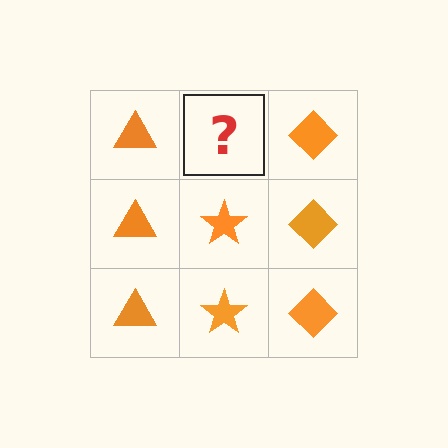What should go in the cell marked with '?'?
The missing cell should contain an orange star.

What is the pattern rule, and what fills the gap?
The rule is that each column has a consistent shape. The gap should be filled with an orange star.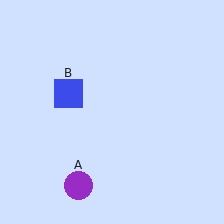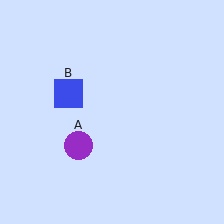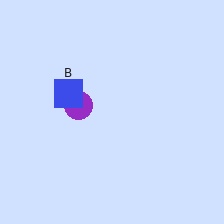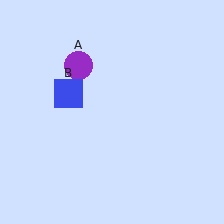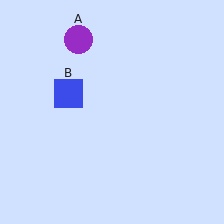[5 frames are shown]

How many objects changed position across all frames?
1 object changed position: purple circle (object A).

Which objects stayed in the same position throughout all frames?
Blue square (object B) remained stationary.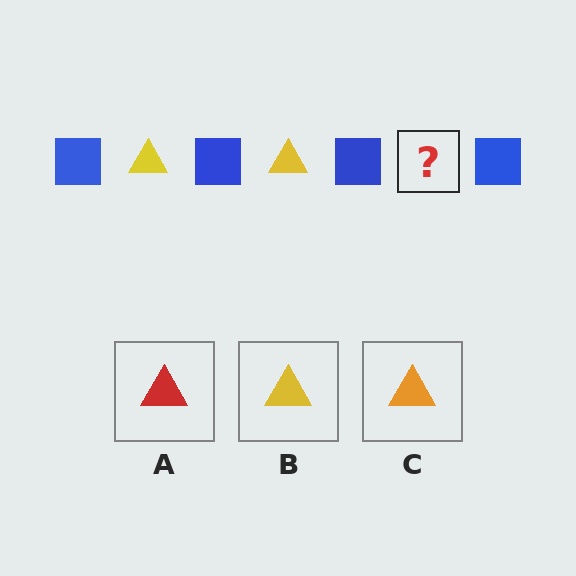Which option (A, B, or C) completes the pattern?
B.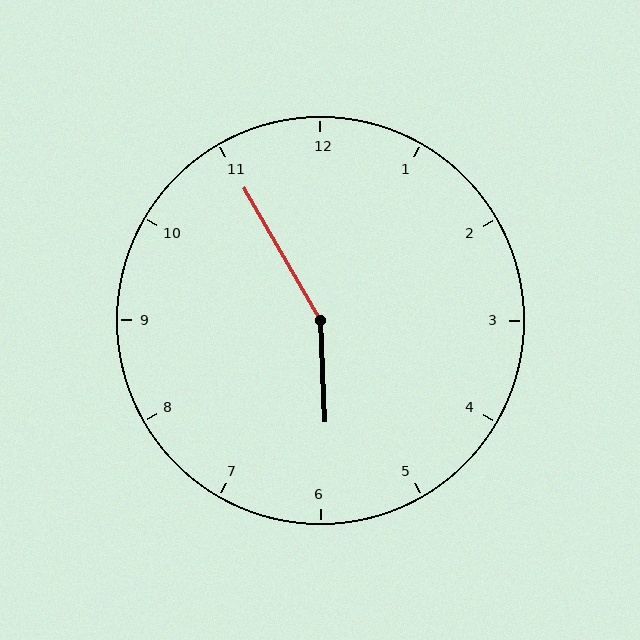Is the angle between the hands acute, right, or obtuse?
It is obtuse.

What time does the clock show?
5:55.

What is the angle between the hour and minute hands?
Approximately 152 degrees.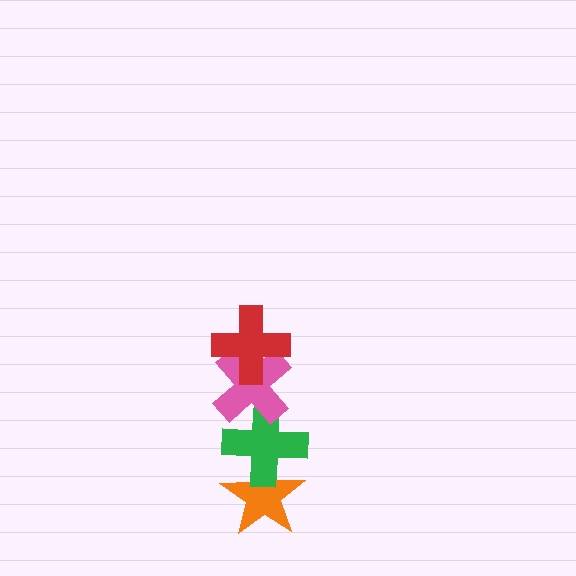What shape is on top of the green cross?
The pink cross is on top of the green cross.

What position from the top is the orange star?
The orange star is 4th from the top.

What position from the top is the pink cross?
The pink cross is 2nd from the top.